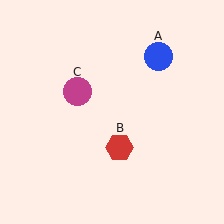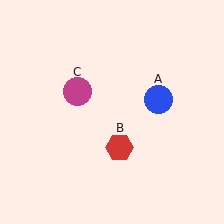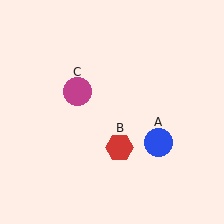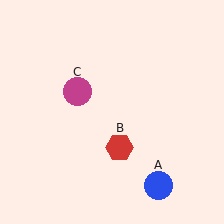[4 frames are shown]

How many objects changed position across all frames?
1 object changed position: blue circle (object A).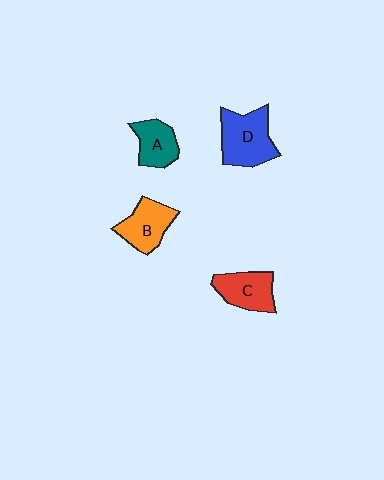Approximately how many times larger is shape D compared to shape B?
Approximately 1.3 times.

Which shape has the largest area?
Shape D (blue).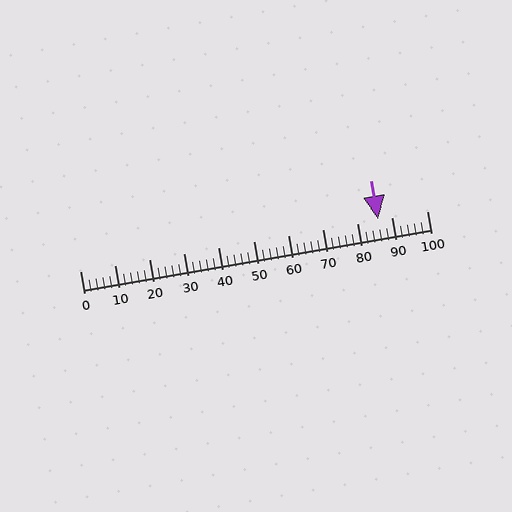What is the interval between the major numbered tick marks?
The major tick marks are spaced 10 units apart.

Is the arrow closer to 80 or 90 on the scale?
The arrow is closer to 90.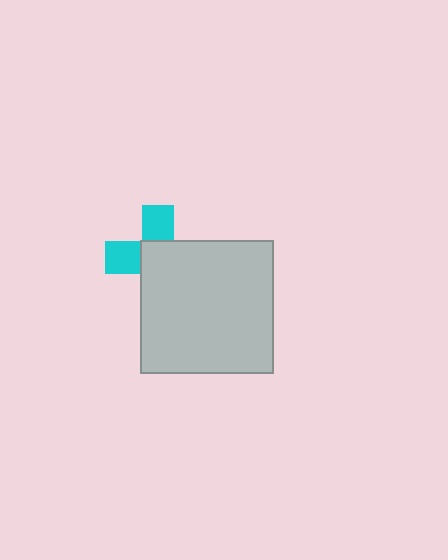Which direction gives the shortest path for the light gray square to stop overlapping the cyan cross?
Moving toward the lower-right gives the shortest separation.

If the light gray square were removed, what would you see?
You would see the complete cyan cross.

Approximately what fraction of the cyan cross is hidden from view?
Roughly 61% of the cyan cross is hidden behind the light gray square.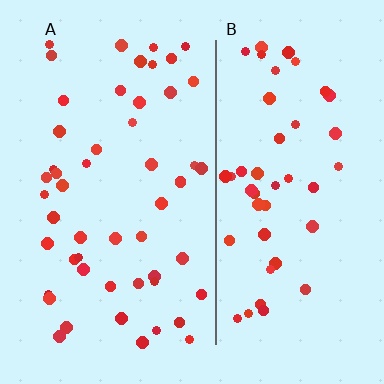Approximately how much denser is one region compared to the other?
Approximately 1.1× — region A over region B.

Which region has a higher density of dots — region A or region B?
A (the left).